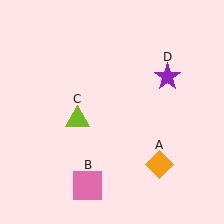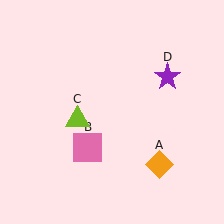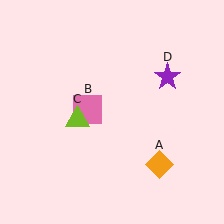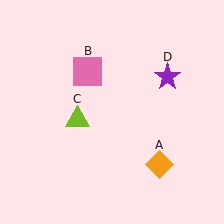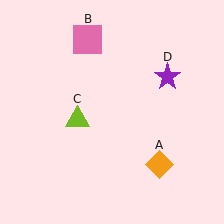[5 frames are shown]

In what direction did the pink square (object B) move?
The pink square (object B) moved up.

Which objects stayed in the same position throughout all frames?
Orange diamond (object A) and lime triangle (object C) and purple star (object D) remained stationary.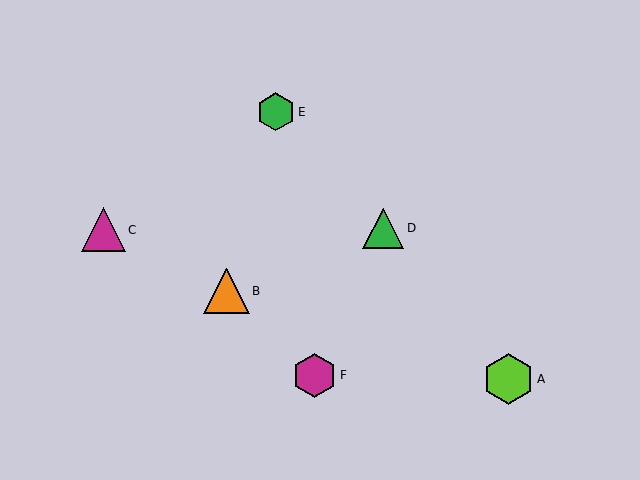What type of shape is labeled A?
Shape A is a lime hexagon.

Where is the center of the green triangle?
The center of the green triangle is at (383, 228).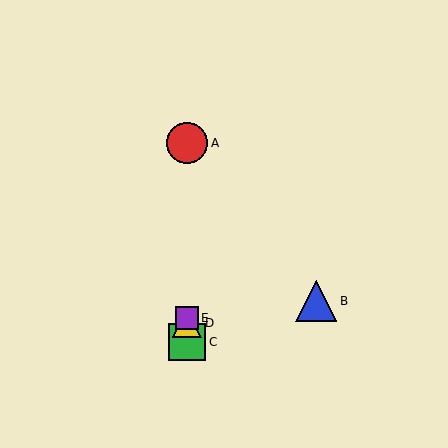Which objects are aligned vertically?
Objects A, C, D, E are aligned vertically.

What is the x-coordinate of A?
Object A is at x≈187.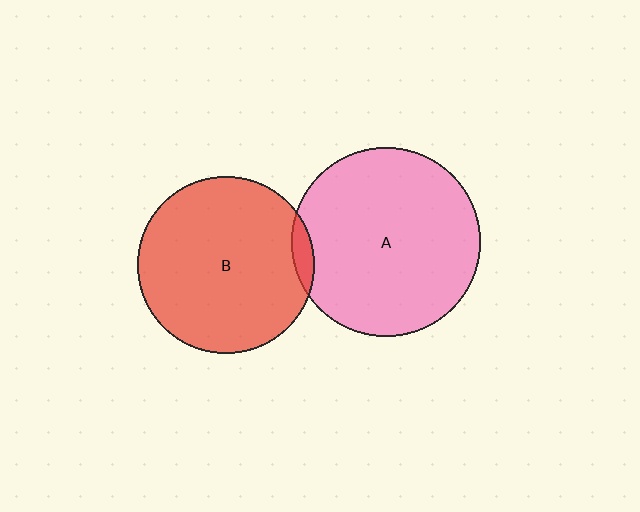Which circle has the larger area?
Circle A (pink).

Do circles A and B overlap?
Yes.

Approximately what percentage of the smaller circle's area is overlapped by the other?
Approximately 5%.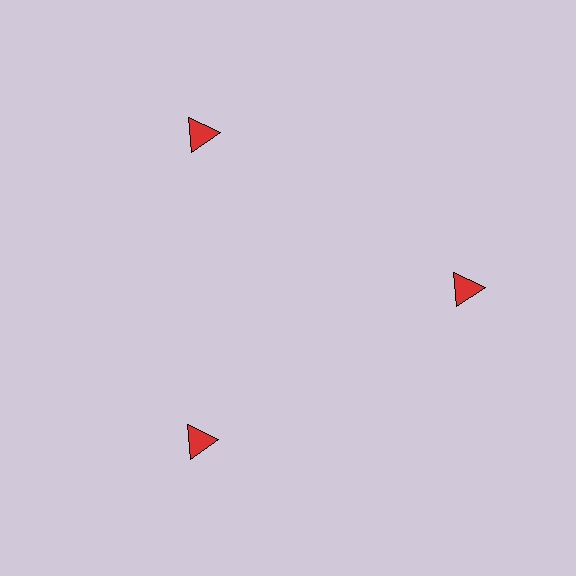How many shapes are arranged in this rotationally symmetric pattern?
There are 3 shapes, arranged in 3 groups of 1.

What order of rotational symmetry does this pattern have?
This pattern has 3-fold rotational symmetry.